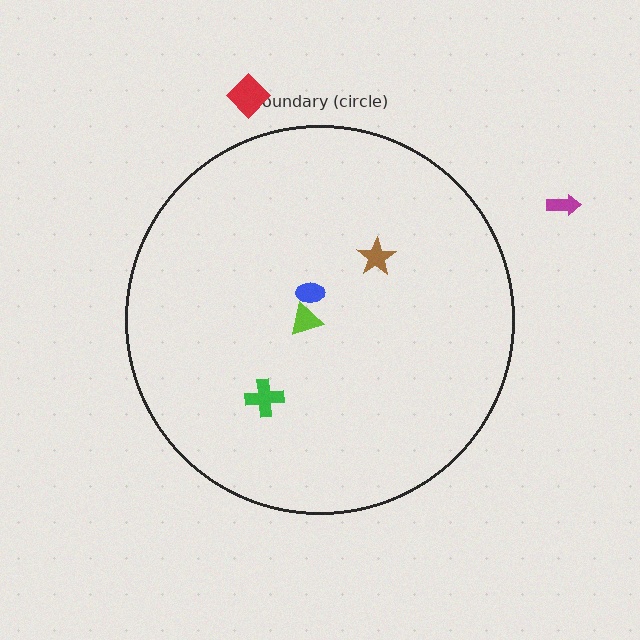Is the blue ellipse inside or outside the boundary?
Inside.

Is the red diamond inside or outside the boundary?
Outside.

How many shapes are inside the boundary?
4 inside, 2 outside.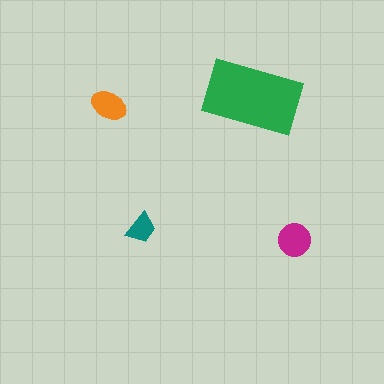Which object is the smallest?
The teal trapezoid.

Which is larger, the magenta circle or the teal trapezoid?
The magenta circle.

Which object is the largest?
The green rectangle.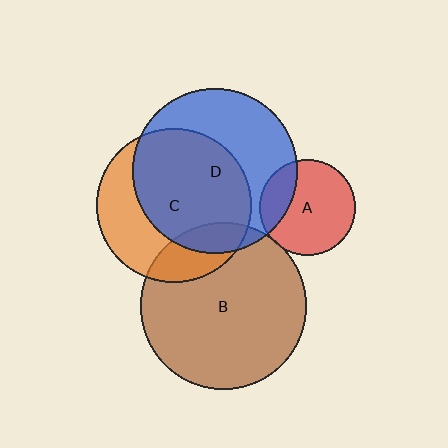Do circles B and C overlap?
Yes.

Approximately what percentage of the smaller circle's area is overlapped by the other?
Approximately 20%.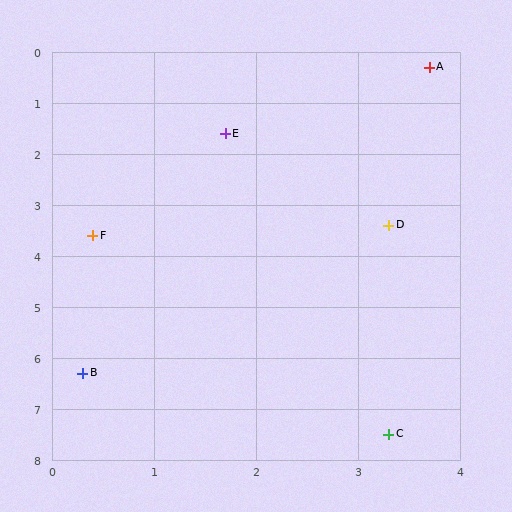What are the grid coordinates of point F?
Point F is at approximately (0.4, 3.6).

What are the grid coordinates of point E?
Point E is at approximately (1.7, 1.6).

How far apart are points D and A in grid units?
Points D and A are about 3.1 grid units apart.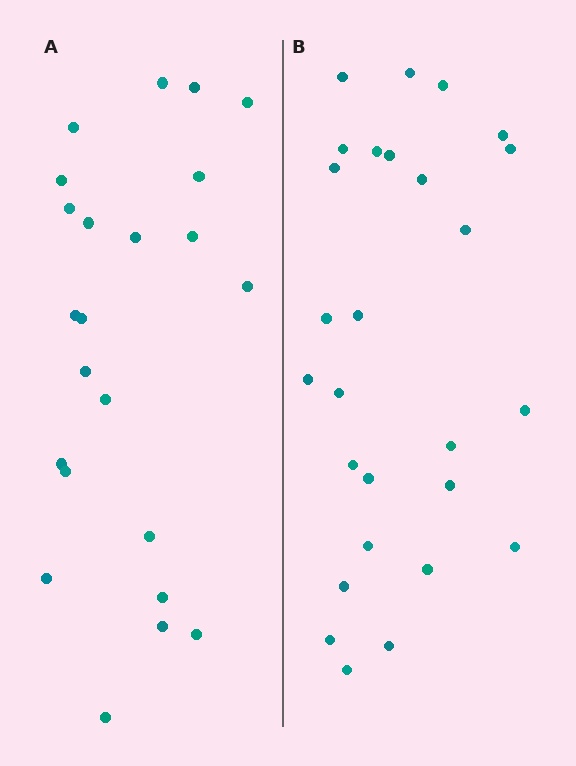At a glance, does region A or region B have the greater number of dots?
Region B (the right region) has more dots.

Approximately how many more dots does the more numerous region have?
Region B has about 4 more dots than region A.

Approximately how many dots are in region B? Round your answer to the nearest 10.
About 30 dots. (The exact count is 27, which rounds to 30.)